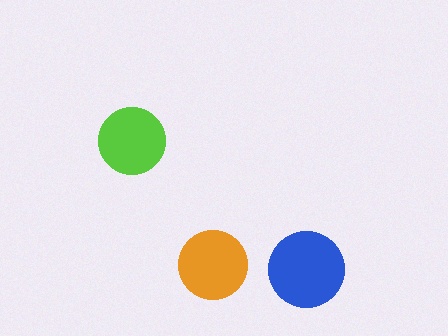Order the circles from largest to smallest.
the blue one, the orange one, the lime one.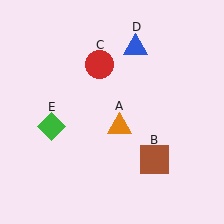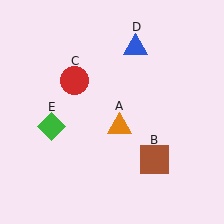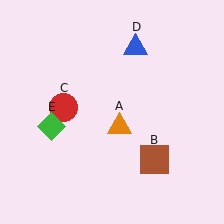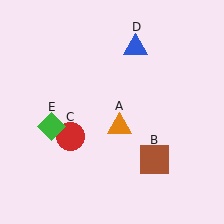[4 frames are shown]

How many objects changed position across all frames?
1 object changed position: red circle (object C).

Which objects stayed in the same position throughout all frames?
Orange triangle (object A) and brown square (object B) and blue triangle (object D) and green diamond (object E) remained stationary.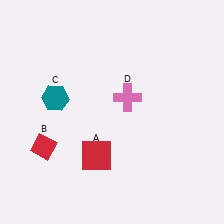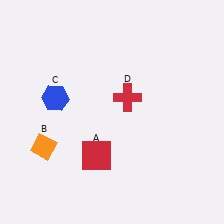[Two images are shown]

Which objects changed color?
B changed from red to orange. C changed from teal to blue. D changed from pink to red.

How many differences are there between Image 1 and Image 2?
There are 3 differences between the two images.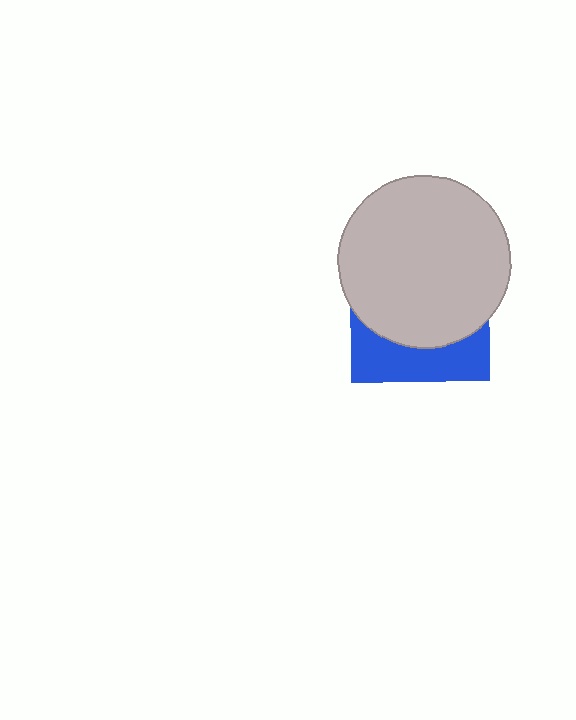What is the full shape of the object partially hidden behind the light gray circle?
The partially hidden object is a blue square.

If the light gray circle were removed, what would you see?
You would see the complete blue square.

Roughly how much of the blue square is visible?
A small part of it is visible (roughly 31%).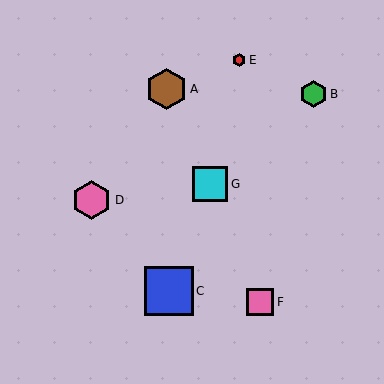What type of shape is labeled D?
Shape D is a pink hexagon.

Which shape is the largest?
The blue square (labeled C) is the largest.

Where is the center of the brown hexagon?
The center of the brown hexagon is at (167, 89).